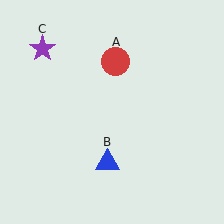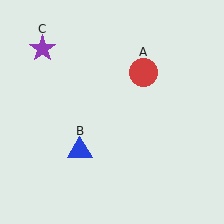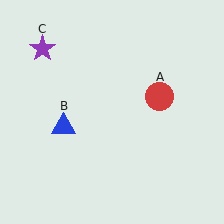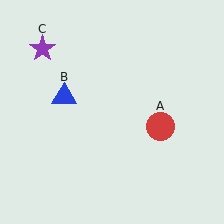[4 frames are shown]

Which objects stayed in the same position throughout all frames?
Purple star (object C) remained stationary.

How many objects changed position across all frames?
2 objects changed position: red circle (object A), blue triangle (object B).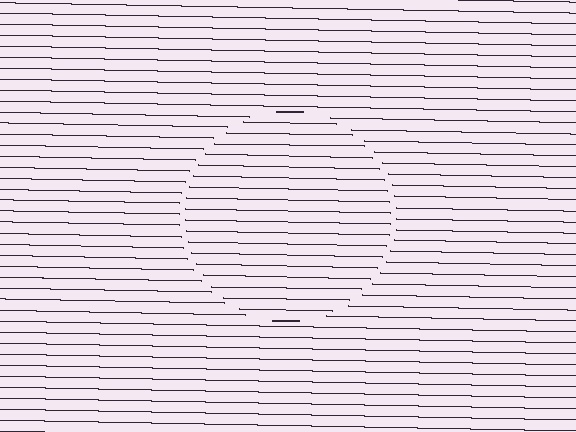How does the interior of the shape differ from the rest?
The interior of the shape contains the same grating, shifted by half a period — the contour is defined by the phase discontinuity where line-ends from the inner and outer gratings abut.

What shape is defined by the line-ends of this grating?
An illusory circle. The interior of the shape contains the same grating, shifted by half a period — the contour is defined by the phase discontinuity where line-ends from the inner and outer gratings abut.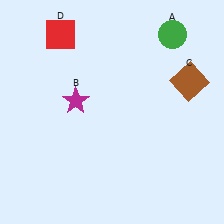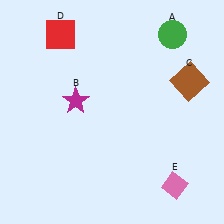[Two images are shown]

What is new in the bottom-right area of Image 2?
A pink diamond (E) was added in the bottom-right area of Image 2.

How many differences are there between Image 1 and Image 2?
There is 1 difference between the two images.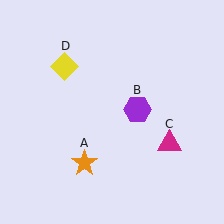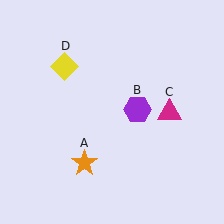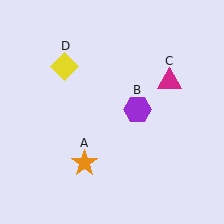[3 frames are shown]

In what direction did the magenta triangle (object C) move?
The magenta triangle (object C) moved up.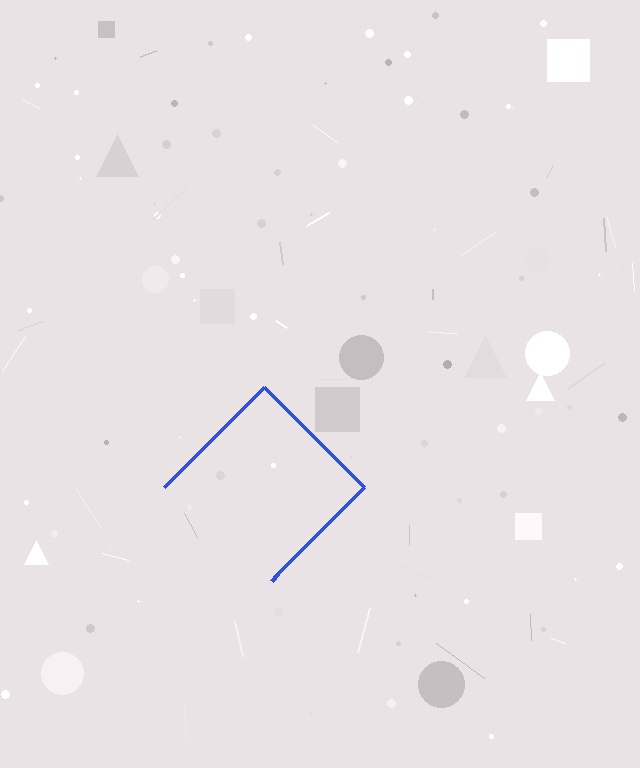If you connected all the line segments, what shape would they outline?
They would outline a diamond.